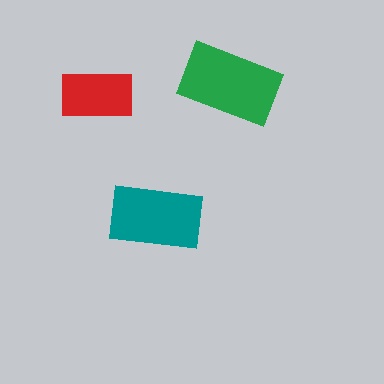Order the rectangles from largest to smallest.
the green one, the teal one, the red one.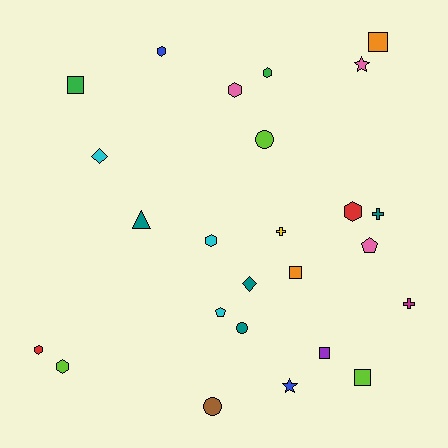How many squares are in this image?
There are 5 squares.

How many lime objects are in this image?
There are 3 lime objects.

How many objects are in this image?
There are 25 objects.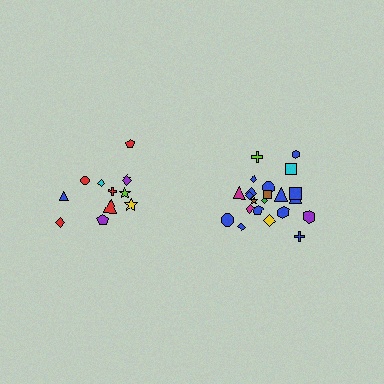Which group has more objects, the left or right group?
The right group.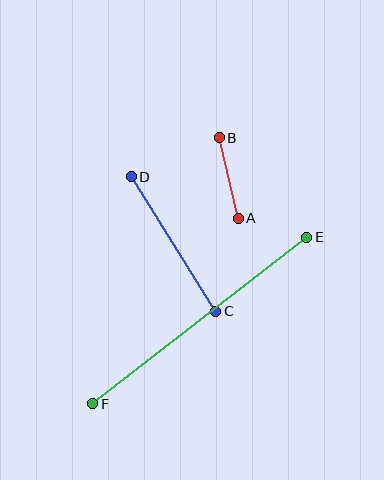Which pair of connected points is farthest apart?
Points E and F are farthest apart.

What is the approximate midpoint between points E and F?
The midpoint is at approximately (200, 321) pixels.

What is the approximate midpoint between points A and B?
The midpoint is at approximately (229, 178) pixels.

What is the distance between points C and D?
The distance is approximately 159 pixels.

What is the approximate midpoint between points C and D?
The midpoint is at approximately (173, 244) pixels.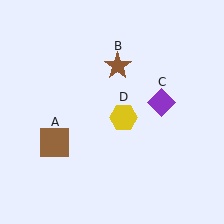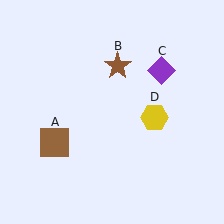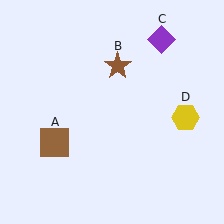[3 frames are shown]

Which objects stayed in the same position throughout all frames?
Brown square (object A) and brown star (object B) remained stationary.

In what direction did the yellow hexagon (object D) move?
The yellow hexagon (object D) moved right.